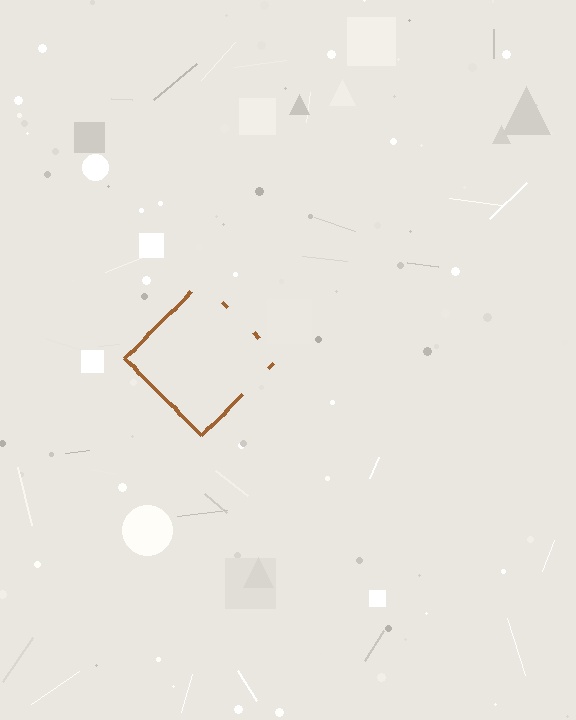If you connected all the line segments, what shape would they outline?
They would outline a diamond.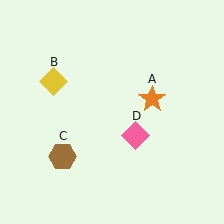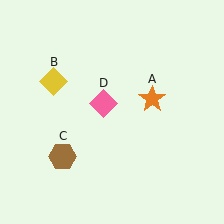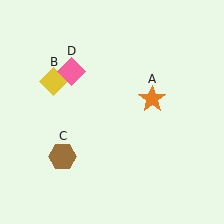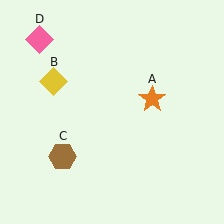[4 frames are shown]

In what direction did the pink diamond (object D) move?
The pink diamond (object D) moved up and to the left.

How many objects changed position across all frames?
1 object changed position: pink diamond (object D).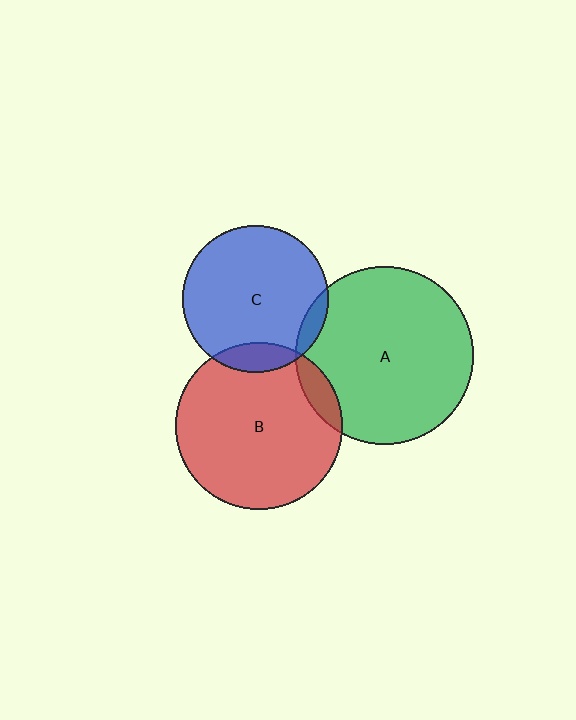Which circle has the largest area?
Circle A (green).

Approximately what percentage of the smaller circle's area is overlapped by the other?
Approximately 5%.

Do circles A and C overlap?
Yes.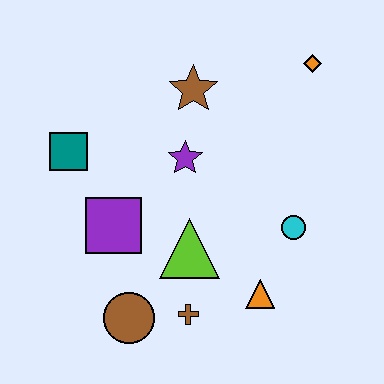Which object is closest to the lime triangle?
The brown cross is closest to the lime triangle.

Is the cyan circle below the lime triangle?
No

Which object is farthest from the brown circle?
The orange diamond is farthest from the brown circle.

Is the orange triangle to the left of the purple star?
No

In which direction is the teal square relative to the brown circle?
The teal square is above the brown circle.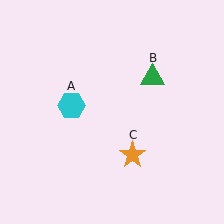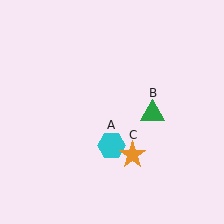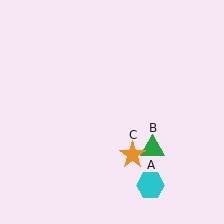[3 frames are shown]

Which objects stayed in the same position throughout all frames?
Orange star (object C) remained stationary.